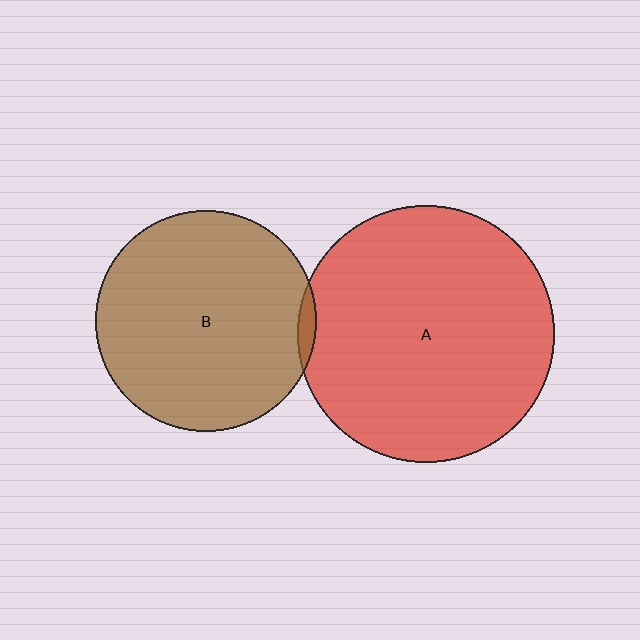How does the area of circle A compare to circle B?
Approximately 1.4 times.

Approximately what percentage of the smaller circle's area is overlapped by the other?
Approximately 5%.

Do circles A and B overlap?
Yes.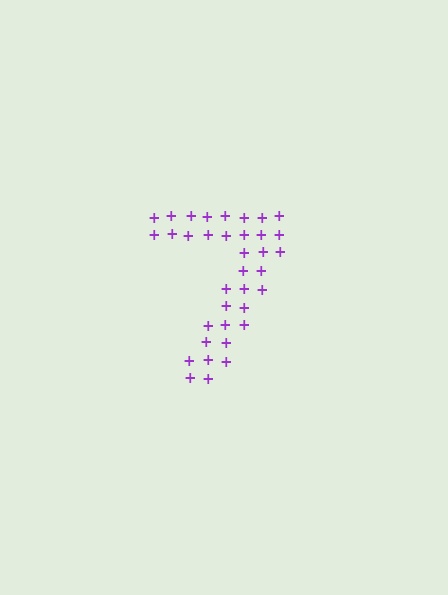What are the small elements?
The small elements are plus signs.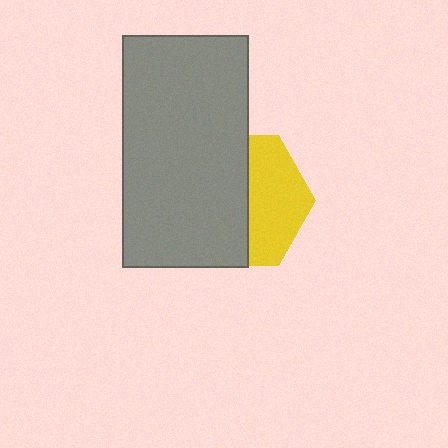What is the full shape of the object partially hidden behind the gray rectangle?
The partially hidden object is a yellow hexagon.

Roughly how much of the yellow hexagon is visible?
A small part of it is visible (roughly 42%).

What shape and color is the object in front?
The object in front is a gray rectangle.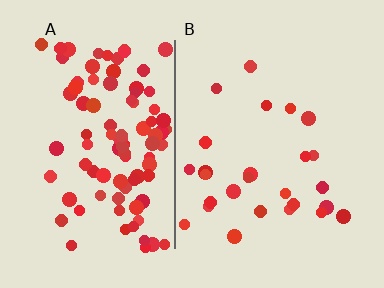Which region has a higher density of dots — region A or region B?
A (the left).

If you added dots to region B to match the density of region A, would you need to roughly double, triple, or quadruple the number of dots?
Approximately quadruple.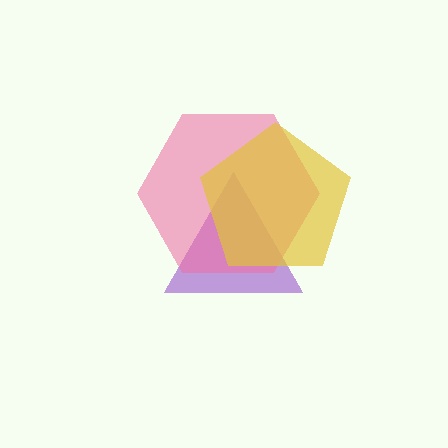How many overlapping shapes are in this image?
There are 3 overlapping shapes in the image.